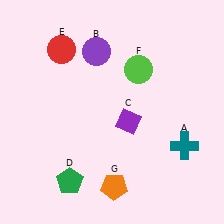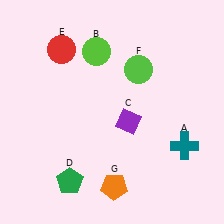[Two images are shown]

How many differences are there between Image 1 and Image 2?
There is 1 difference between the two images.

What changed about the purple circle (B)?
In Image 1, B is purple. In Image 2, it changed to lime.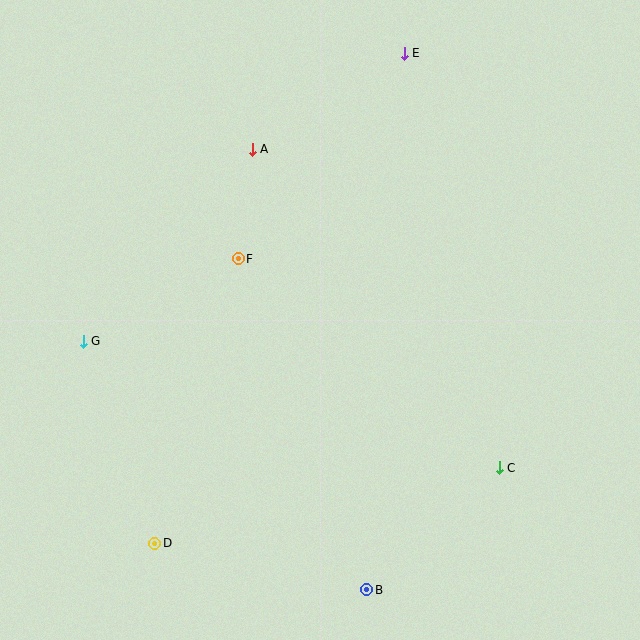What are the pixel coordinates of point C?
Point C is at (499, 468).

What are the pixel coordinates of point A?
Point A is at (252, 149).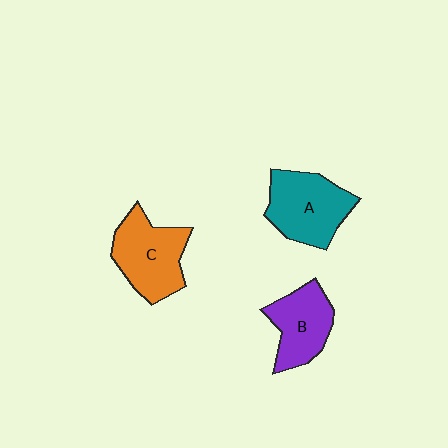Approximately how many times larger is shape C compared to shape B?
Approximately 1.2 times.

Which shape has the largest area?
Shape A (teal).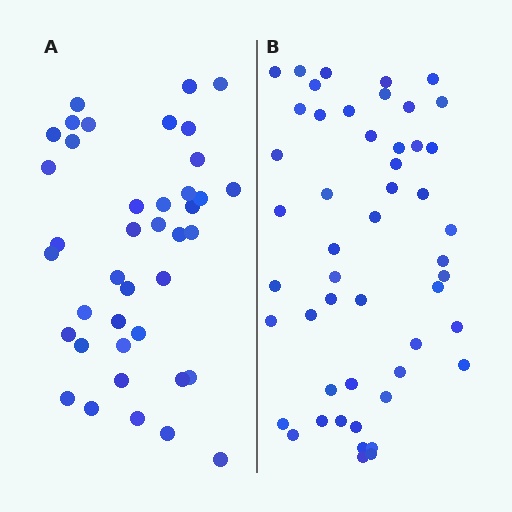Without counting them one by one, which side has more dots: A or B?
Region B (the right region) has more dots.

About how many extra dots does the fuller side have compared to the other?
Region B has roughly 10 or so more dots than region A.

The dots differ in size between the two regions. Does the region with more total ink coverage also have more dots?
No. Region A has more total ink coverage because its dots are larger, but region B actually contains more individual dots. Total area can be misleading — the number of items is what matters here.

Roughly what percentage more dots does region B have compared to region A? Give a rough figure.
About 25% more.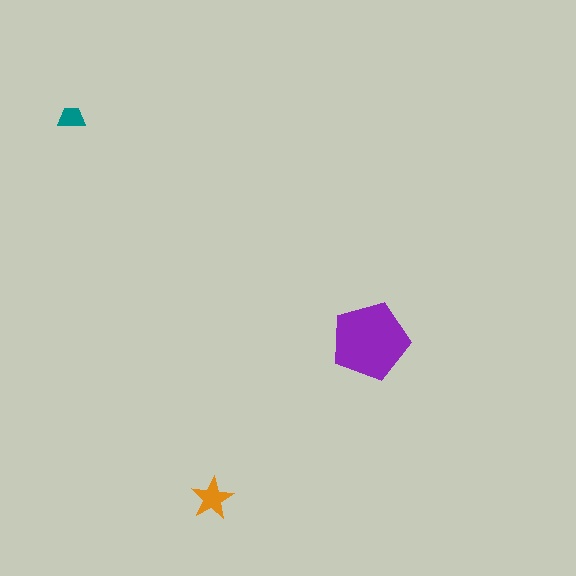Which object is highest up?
The teal trapezoid is topmost.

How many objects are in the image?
There are 3 objects in the image.